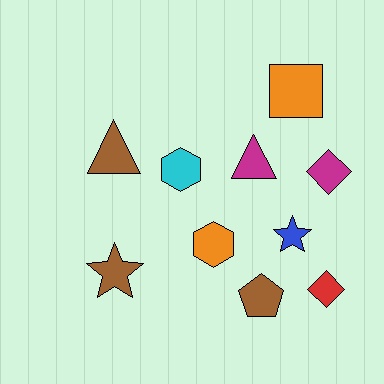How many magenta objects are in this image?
There are 2 magenta objects.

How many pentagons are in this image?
There is 1 pentagon.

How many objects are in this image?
There are 10 objects.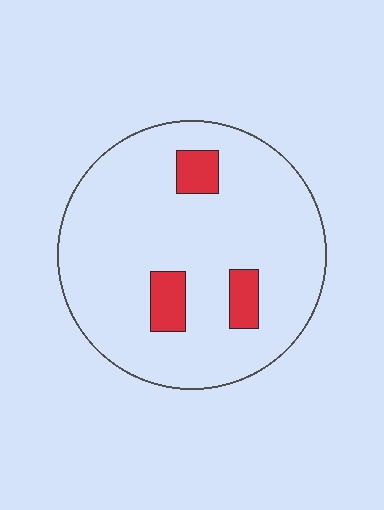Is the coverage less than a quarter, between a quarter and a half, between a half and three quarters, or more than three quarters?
Less than a quarter.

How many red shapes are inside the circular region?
3.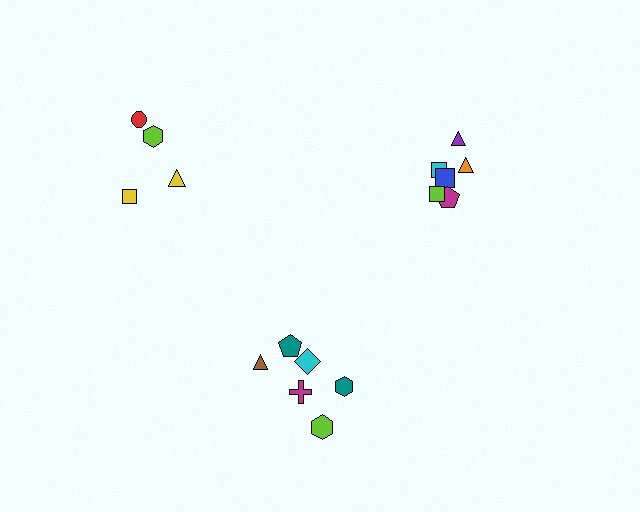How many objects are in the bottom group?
There are 6 objects.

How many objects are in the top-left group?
There are 4 objects.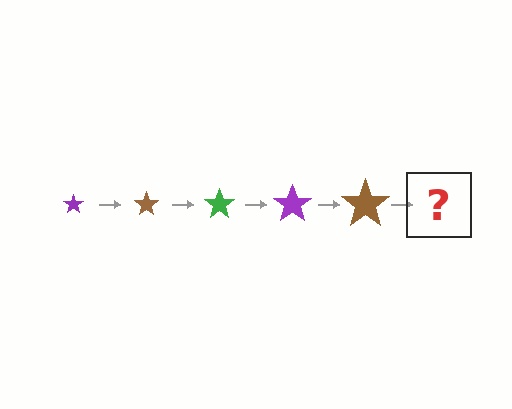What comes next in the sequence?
The next element should be a green star, larger than the previous one.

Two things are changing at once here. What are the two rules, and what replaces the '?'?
The two rules are that the star grows larger each step and the color cycles through purple, brown, and green. The '?' should be a green star, larger than the previous one.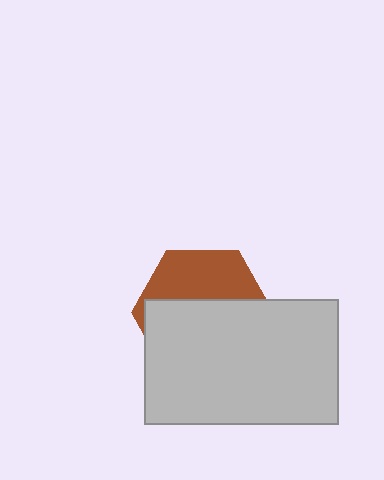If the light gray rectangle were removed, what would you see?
You would see the complete brown hexagon.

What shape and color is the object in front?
The object in front is a light gray rectangle.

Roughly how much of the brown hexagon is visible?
A small part of it is visible (roughly 39%).